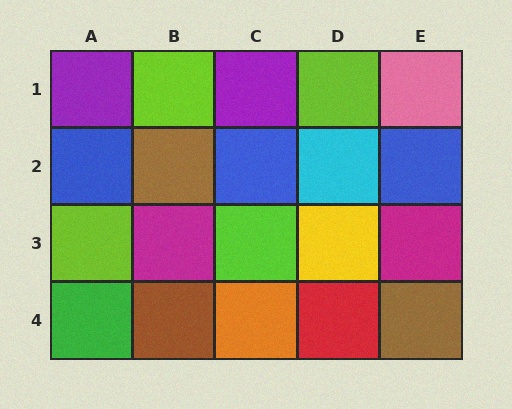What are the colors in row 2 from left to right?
Blue, brown, blue, cyan, blue.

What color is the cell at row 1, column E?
Pink.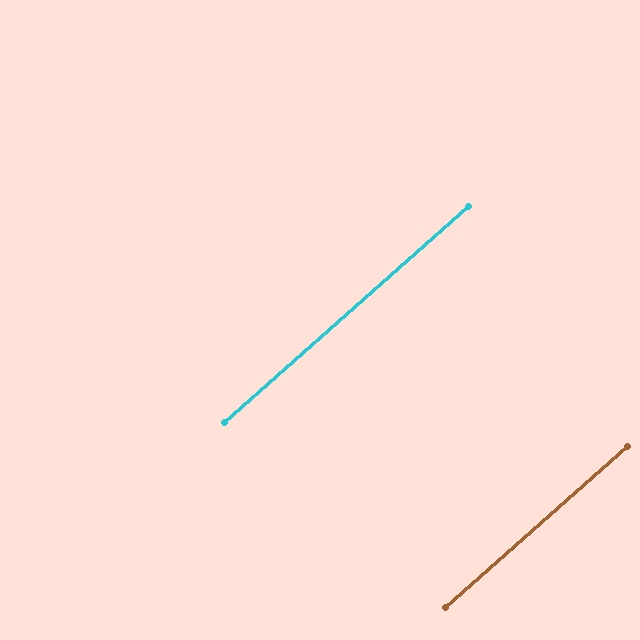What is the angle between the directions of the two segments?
Approximately 0 degrees.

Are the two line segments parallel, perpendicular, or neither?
Parallel — their directions differ by only 0.1°.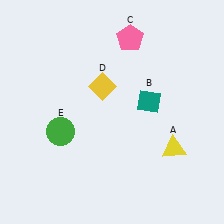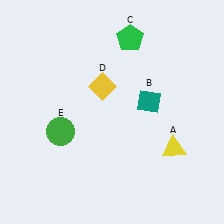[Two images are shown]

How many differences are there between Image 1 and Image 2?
There is 1 difference between the two images.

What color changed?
The pentagon (C) changed from pink in Image 1 to green in Image 2.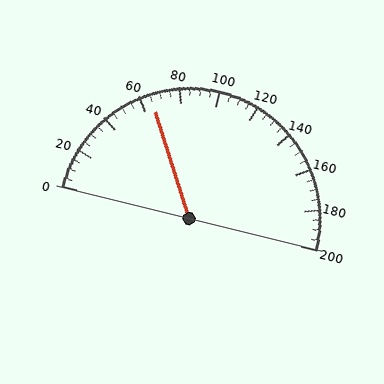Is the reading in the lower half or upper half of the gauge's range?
The reading is in the lower half of the range (0 to 200).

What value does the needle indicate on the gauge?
The needle indicates approximately 65.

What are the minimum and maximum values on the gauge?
The gauge ranges from 0 to 200.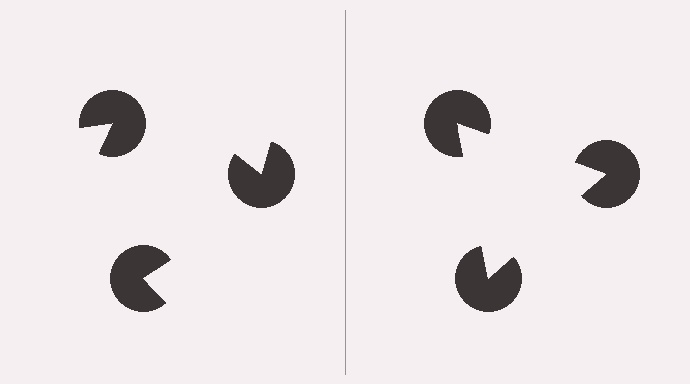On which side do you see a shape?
An illusory triangle appears on the right side. On the left side the wedge cuts are rotated, so no coherent shape forms.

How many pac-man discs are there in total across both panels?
6 — 3 on each side.